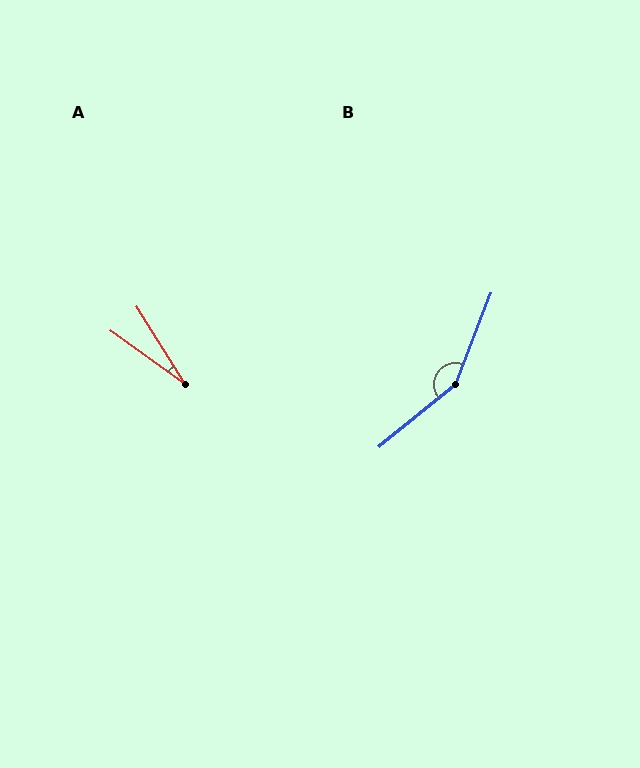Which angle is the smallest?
A, at approximately 22 degrees.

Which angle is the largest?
B, at approximately 150 degrees.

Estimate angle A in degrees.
Approximately 22 degrees.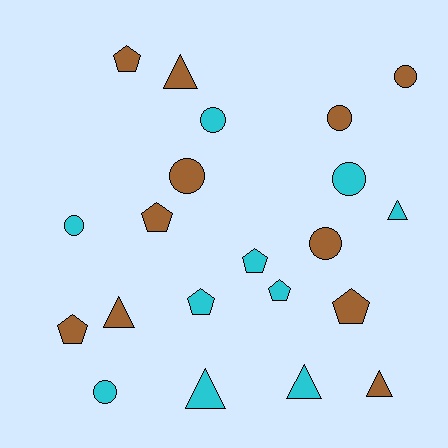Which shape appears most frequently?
Circle, with 8 objects.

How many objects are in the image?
There are 21 objects.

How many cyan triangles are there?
There are 3 cyan triangles.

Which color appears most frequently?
Brown, with 11 objects.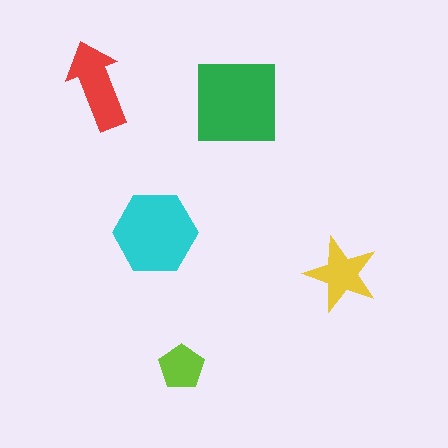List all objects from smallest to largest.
The lime pentagon, the yellow star, the red arrow, the cyan hexagon, the green square.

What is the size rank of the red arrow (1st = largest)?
3rd.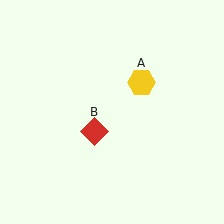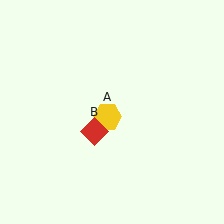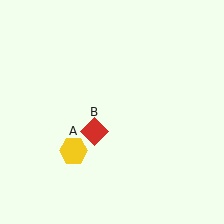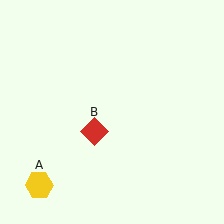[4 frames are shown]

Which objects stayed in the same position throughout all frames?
Red diamond (object B) remained stationary.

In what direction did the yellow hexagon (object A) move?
The yellow hexagon (object A) moved down and to the left.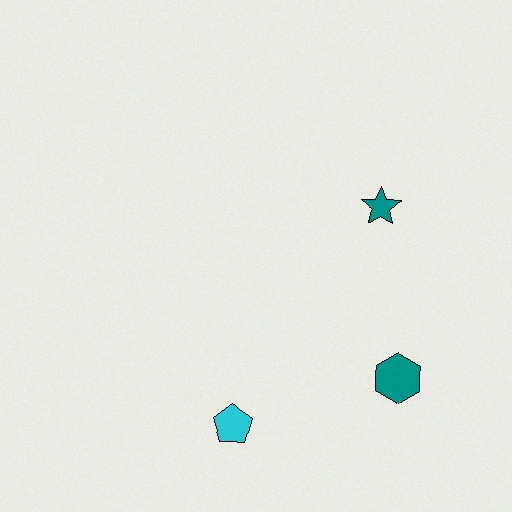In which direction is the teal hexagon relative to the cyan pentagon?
The teal hexagon is to the right of the cyan pentagon.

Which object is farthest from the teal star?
The cyan pentagon is farthest from the teal star.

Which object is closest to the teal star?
The teal hexagon is closest to the teal star.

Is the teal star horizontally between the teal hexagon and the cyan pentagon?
Yes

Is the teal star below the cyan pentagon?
No